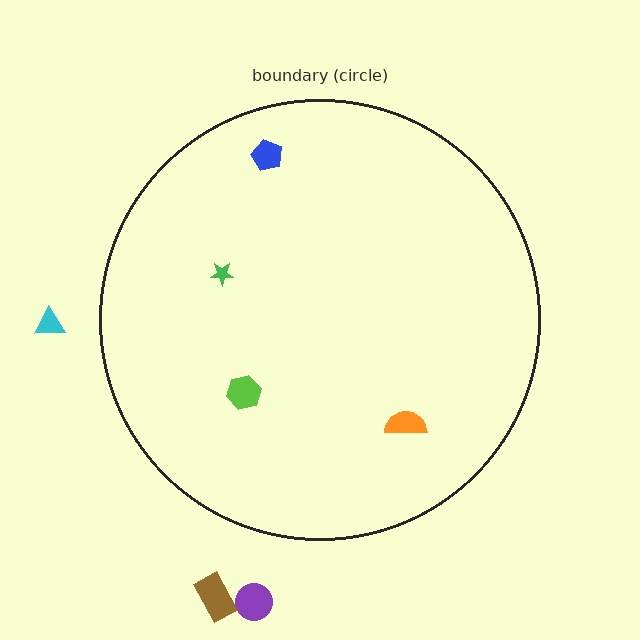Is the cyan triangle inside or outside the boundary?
Outside.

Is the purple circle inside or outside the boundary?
Outside.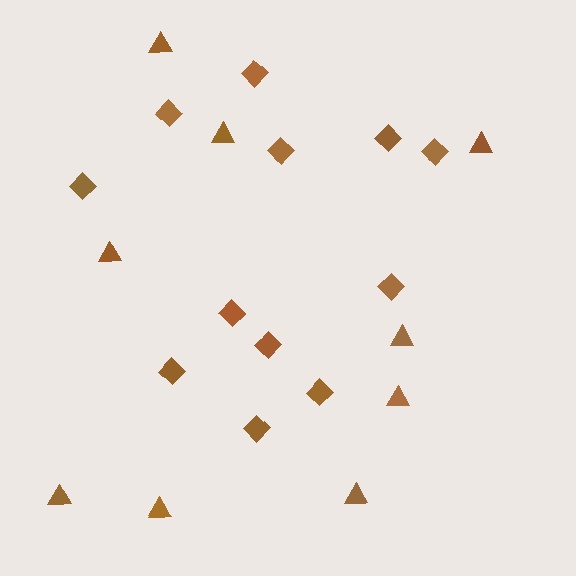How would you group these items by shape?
There are 2 groups: one group of triangles (9) and one group of diamonds (12).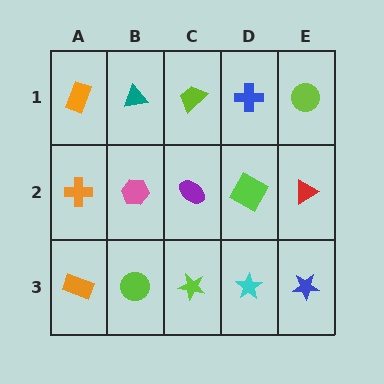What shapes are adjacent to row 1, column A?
An orange cross (row 2, column A), a teal triangle (row 1, column B).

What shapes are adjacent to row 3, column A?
An orange cross (row 2, column A), a lime circle (row 3, column B).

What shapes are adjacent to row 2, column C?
A lime trapezoid (row 1, column C), a lime star (row 3, column C), a pink hexagon (row 2, column B), a lime square (row 2, column D).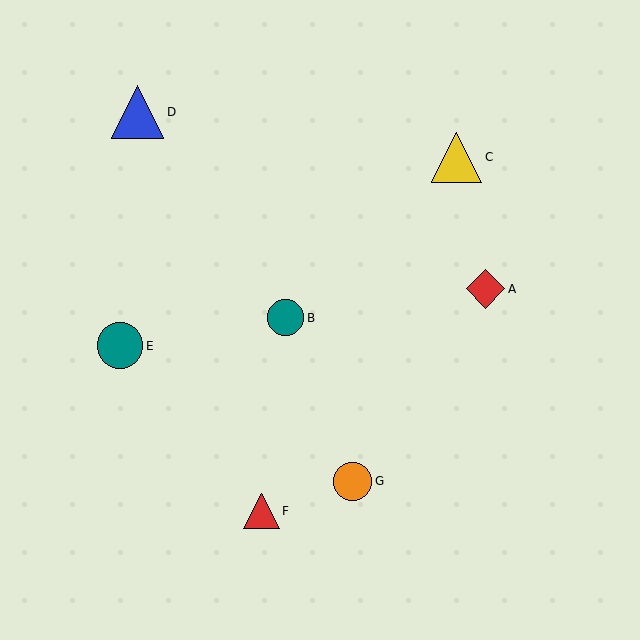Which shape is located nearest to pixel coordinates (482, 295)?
The red diamond (labeled A) at (485, 289) is nearest to that location.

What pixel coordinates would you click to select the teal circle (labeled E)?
Click at (120, 346) to select the teal circle E.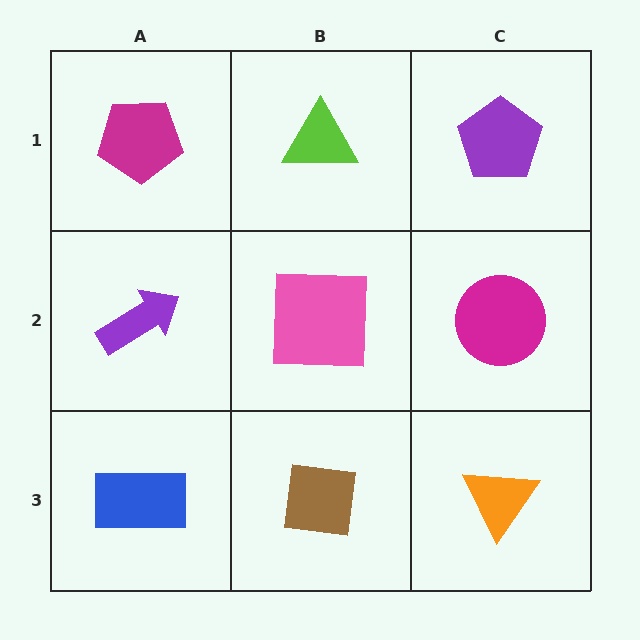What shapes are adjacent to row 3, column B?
A pink square (row 2, column B), a blue rectangle (row 3, column A), an orange triangle (row 3, column C).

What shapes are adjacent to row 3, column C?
A magenta circle (row 2, column C), a brown square (row 3, column B).